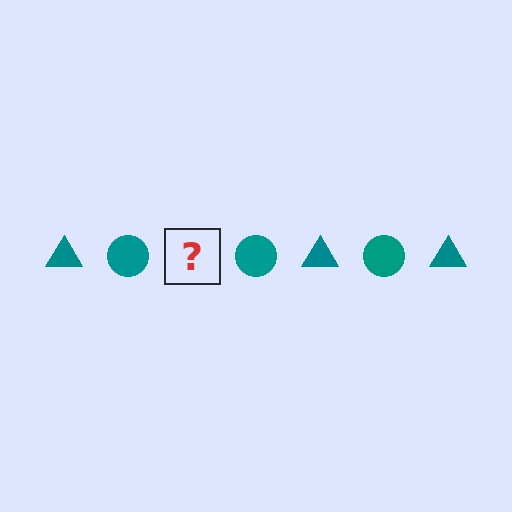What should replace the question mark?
The question mark should be replaced with a teal triangle.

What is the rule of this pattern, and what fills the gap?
The rule is that the pattern cycles through triangle, circle shapes in teal. The gap should be filled with a teal triangle.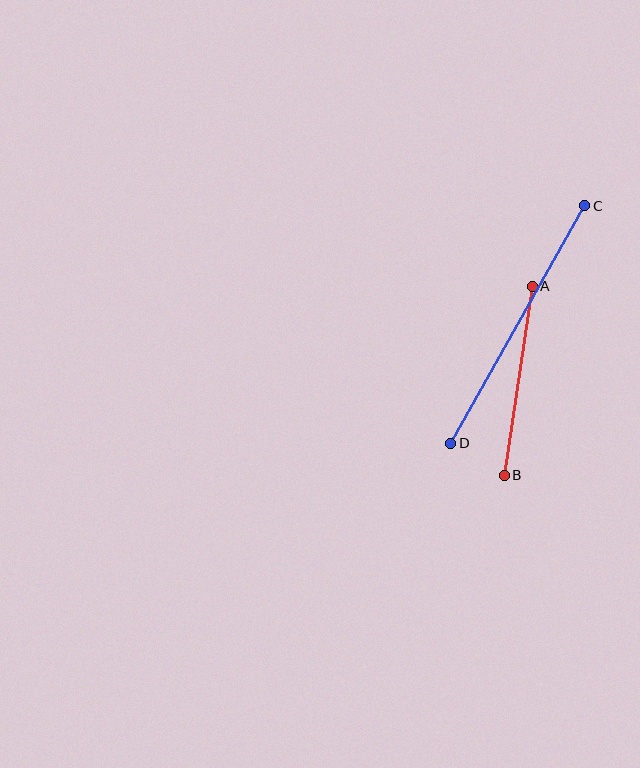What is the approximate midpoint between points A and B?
The midpoint is at approximately (518, 381) pixels.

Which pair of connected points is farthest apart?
Points C and D are farthest apart.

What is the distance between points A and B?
The distance is approximately 191 pixels.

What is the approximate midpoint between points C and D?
The midpoint is at approximately (518, 324) pixels.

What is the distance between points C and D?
The distance is approximately 272 pixels.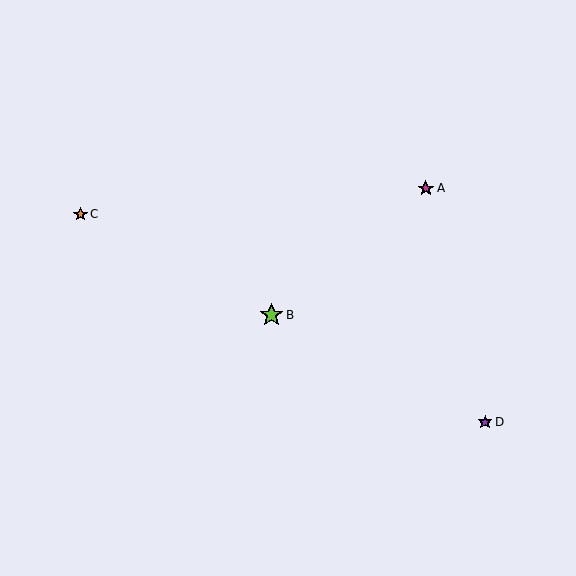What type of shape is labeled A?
Shape A is a magenta star.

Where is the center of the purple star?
The center of the purple star is at (485, 422).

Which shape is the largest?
The lime star (labeled B) is the largest.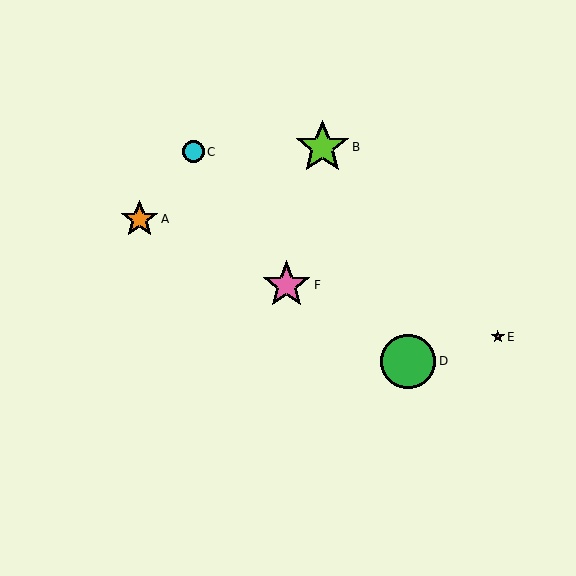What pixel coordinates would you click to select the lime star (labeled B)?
Click at (322, 147) to select the lime star B.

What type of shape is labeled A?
Shape A is an orange star.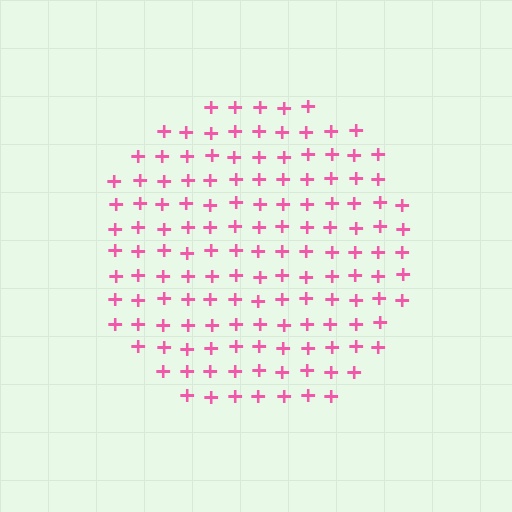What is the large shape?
The large shape is a circle.